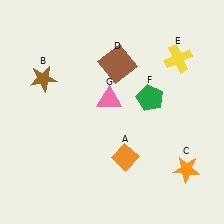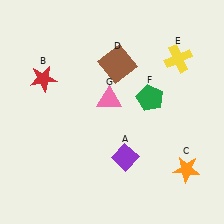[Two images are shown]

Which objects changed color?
A changed from orange to purple. B changed from brown to red.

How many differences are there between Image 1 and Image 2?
There are 2 differences between the two images.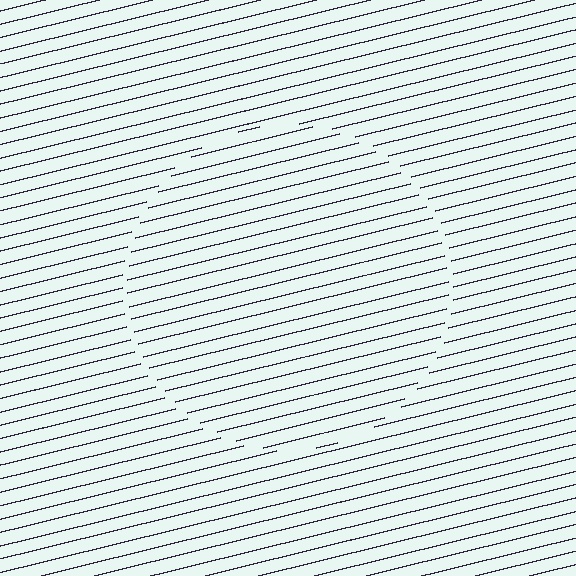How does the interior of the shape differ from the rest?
The interior of the shape contains the same grating, shifted by half a period — the contour is defined by the phase discontinuity where line-ends from the inner and outer gratings abut.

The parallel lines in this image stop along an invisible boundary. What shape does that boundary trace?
An illusory circle. The interior of the shape contains the same grating, shifted by half a period — the contour is defined by the phase discontinuity where line-ends from the inner and outer gratings abut.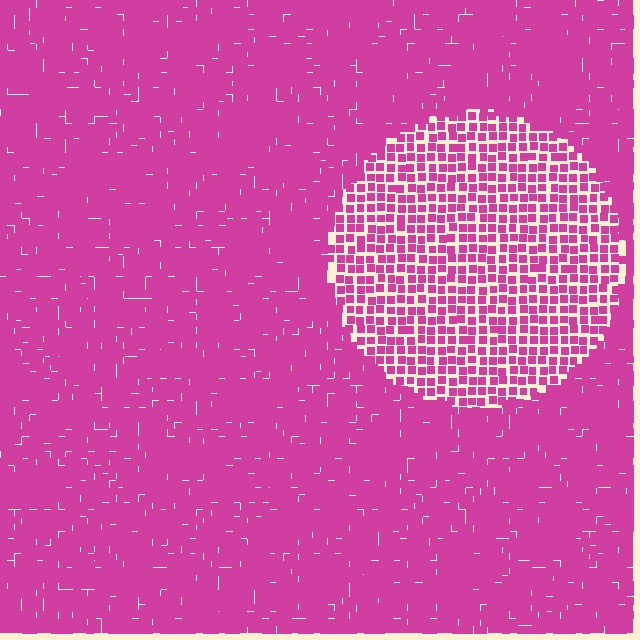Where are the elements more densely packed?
The elements are more densely packed outside the circle boundary.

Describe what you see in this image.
The image contains small magenta elements arranged at two different densities. A circle-shaped region is visible where the elements are less densely packed than the surrounding area.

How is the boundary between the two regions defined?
The boundary is defined by a change in element density (approximately 1.9x ratio). All elements are the same color, size, and shape.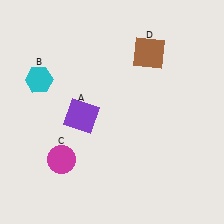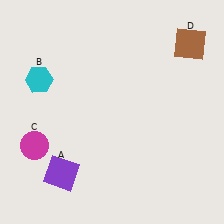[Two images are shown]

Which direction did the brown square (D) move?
The brown square (D) moved right.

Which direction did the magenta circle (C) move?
The magenta circle (C) moved left.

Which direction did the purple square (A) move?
The purple square (A) moved down.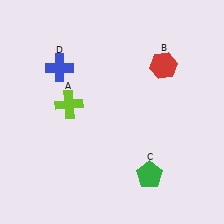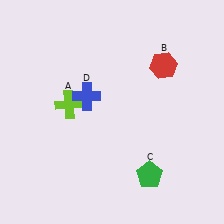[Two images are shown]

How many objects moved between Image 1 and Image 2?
1 object moved between the two images.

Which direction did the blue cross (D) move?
The blue cross (D) moved down.